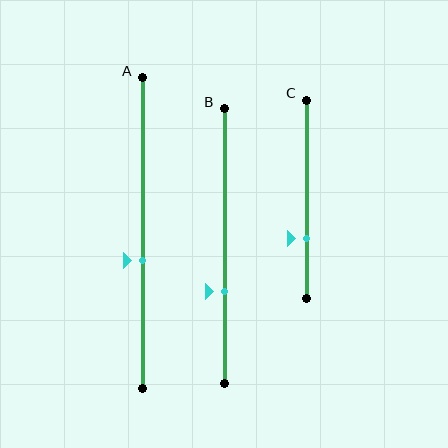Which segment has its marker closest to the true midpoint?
Segment A has its marker closest to the true midpoint.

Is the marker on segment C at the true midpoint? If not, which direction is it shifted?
No, the marker on segment C is shifted downward by about 20% of the segment length.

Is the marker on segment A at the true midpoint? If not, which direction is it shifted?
No, the marker on segment A is shifted downward by about 9% of the segment length.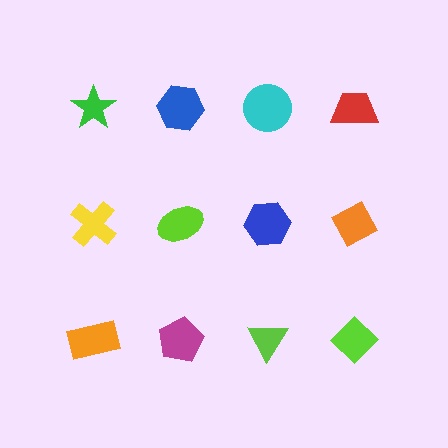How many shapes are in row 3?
4 shapes.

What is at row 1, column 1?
A green star.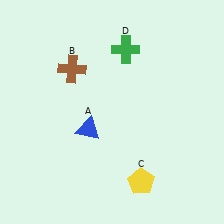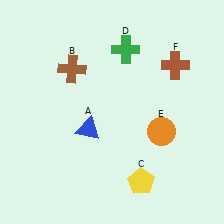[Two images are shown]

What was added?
An orange circle (E), a brown cross (F) were added in Image 2.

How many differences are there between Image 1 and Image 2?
There are 2 differences between the two images.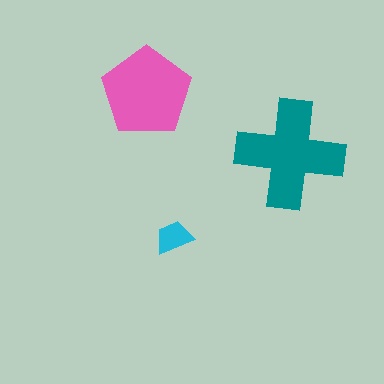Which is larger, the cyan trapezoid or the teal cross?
The teal cross.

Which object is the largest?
The teal cross.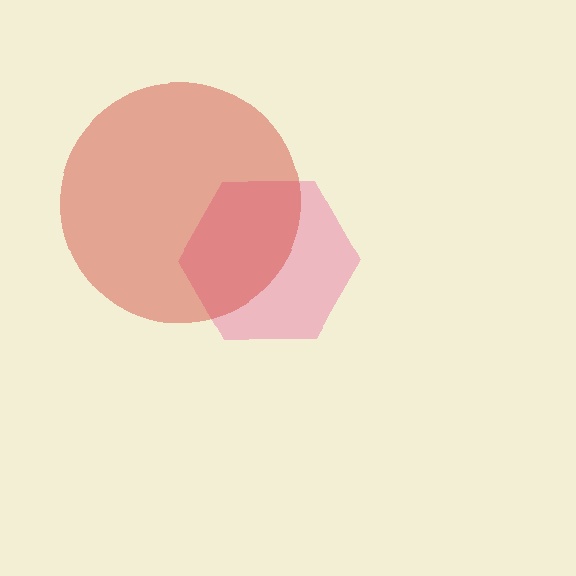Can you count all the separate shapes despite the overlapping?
Yes, there are 2 separate shapes.